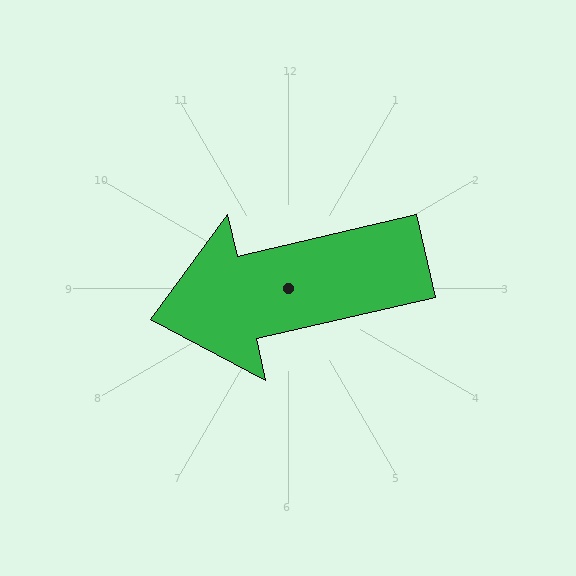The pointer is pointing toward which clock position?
Roughly 9 o'clock.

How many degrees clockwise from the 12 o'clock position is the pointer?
Approximately 257 degrees.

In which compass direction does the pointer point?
West.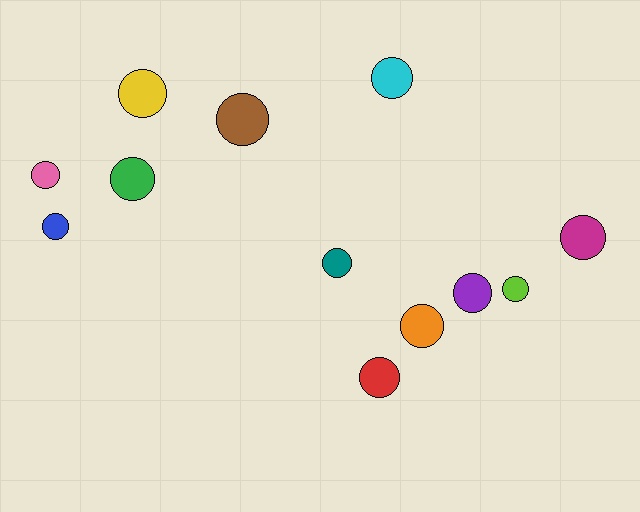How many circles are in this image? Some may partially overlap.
There are 12 circles.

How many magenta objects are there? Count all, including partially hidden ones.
There is 1 magenta object.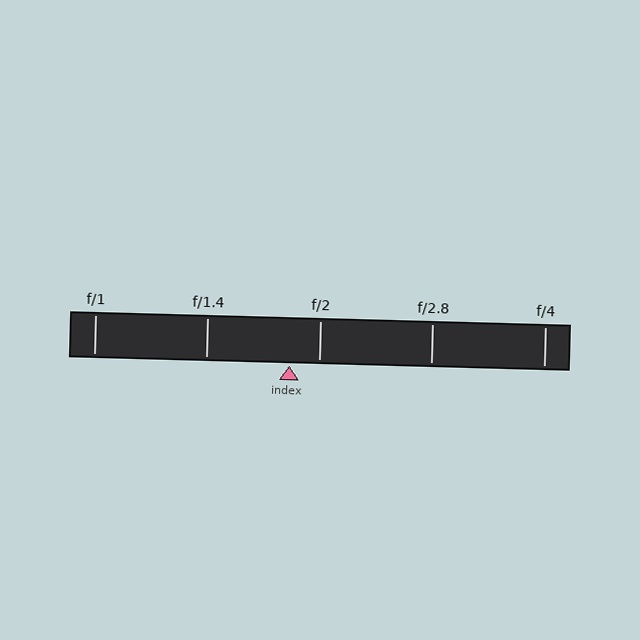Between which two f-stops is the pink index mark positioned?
The index mark is between f/1.4 and f/2.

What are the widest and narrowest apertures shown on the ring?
The widest aperture shown is f/1 and the narrowest is f/4.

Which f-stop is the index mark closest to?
The index mark is closest to f/2.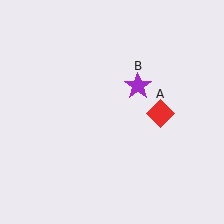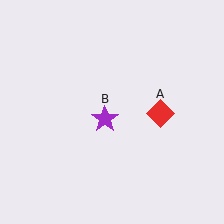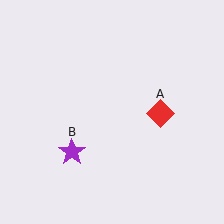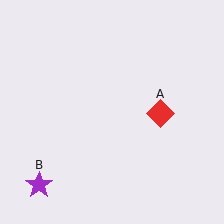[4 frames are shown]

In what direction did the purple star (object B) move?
The purple star (object B) moved down and to the left.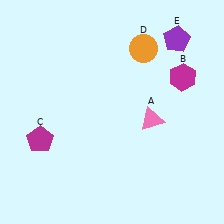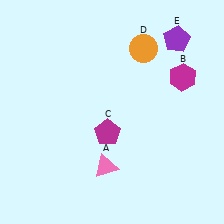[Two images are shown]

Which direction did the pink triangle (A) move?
The pink triangle (A) moved down.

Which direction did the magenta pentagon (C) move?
The magenta pentagon (C) moved right.